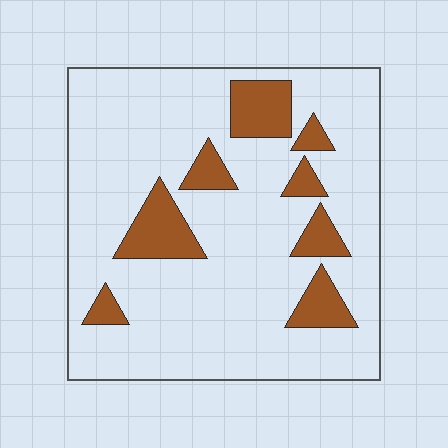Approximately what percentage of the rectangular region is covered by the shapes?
Approximately 15%.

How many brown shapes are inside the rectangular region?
8.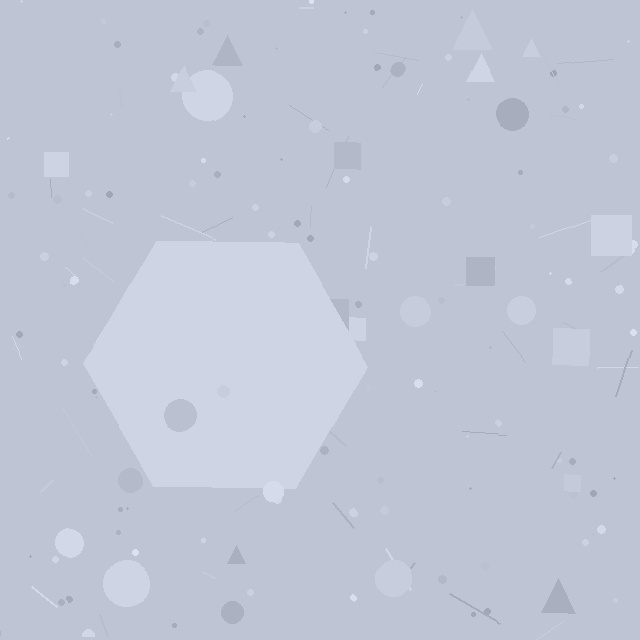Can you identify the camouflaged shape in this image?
The camouflaged shape is a hexagon.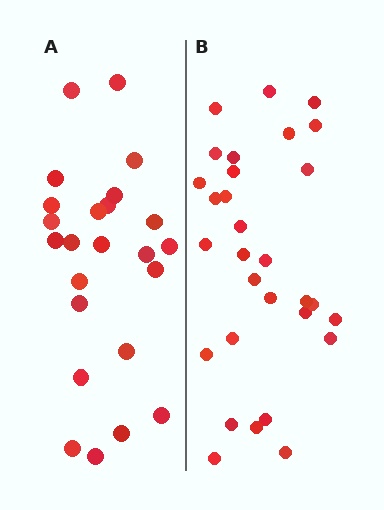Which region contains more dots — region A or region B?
Region B (the right region) has more dots.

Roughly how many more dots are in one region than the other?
Region B has about 6 more dots than region A.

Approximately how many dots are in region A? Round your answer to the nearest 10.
About 20 dots. (The exact count is 24, which rounds to 20.)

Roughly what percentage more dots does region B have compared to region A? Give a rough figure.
About 25% more.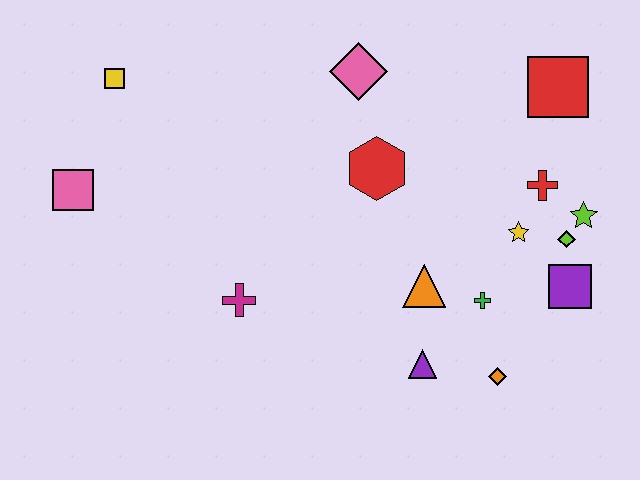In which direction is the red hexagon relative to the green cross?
The red hexagon is above the green cross.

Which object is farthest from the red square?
The pink square is farthest from the red square.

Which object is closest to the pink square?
The yellow square is closest to the pink square.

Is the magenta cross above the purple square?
No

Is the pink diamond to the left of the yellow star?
Yes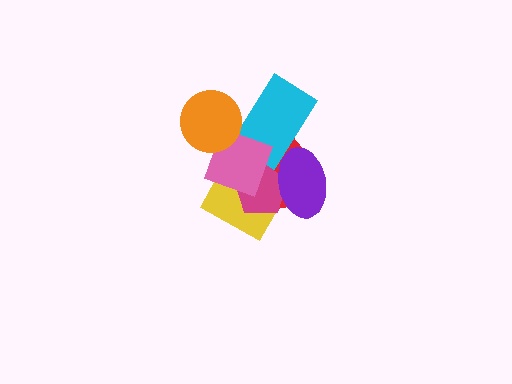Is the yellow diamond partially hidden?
Yes, it is partially covered by another shape.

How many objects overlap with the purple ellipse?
4 objects overlap with the purple ellipse.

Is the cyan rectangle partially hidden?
Yes, it is partially covered by another shape.